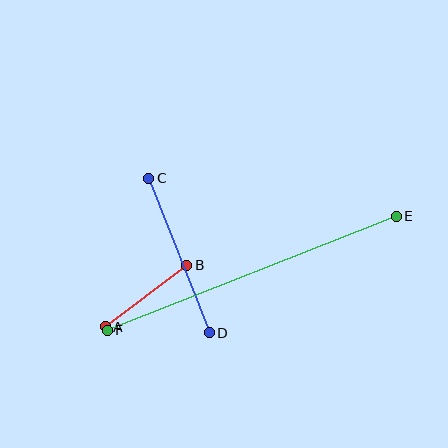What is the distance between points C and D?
The distance is approximately 166 pixels.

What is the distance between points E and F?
The distance is approximately 311 pixels.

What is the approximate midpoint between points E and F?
The midpoint is at approximately (252, 273) pixels.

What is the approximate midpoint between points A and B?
The midpoint is at approximately (146, 296) pixels.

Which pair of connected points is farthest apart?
Points E and F are farthest apart.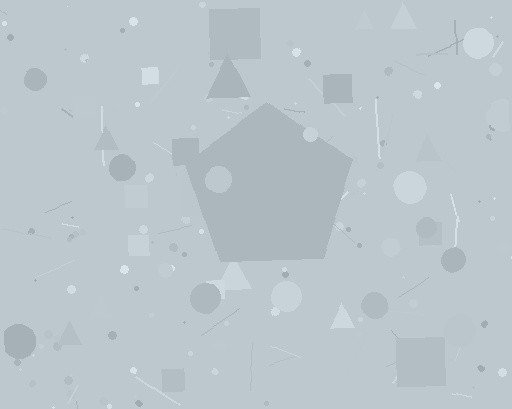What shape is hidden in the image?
A pentagon is hidden in the image.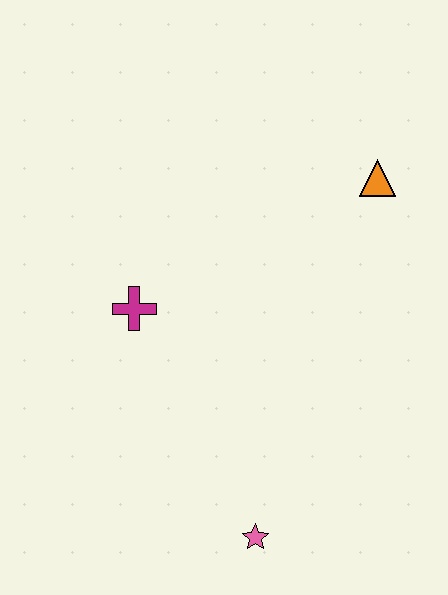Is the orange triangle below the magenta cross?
No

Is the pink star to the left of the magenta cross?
No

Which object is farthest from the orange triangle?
The pink star is farthest from the orange triangle.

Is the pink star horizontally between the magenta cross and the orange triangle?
Yes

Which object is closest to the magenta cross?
The pink star is closest to the magenta cross.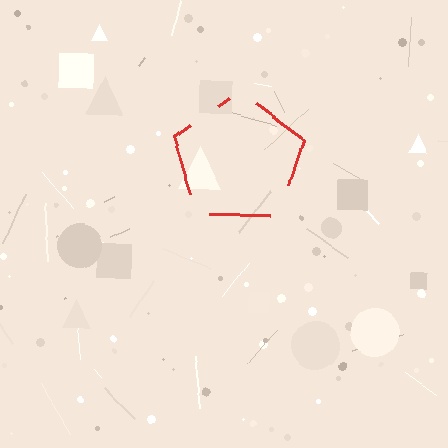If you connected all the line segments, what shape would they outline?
They would outline a pentagon.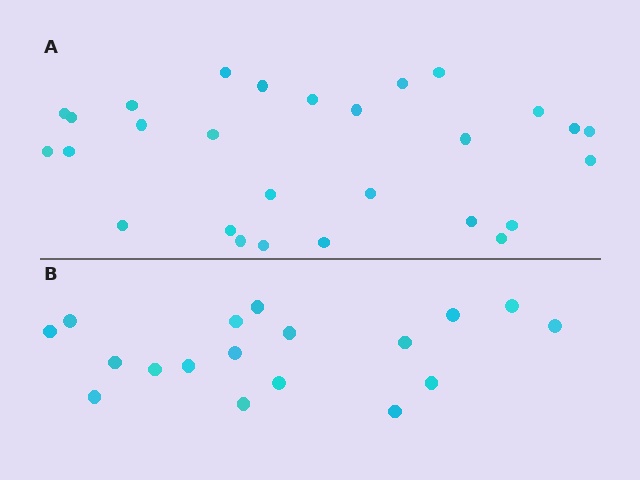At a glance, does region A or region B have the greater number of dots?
Region A (the top region) has more dots.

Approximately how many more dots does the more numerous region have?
Region A has roughly 10 or so more dots than region B.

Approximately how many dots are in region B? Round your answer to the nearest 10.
About 20 dots. (The exact count is 18, which rounds to 20.)